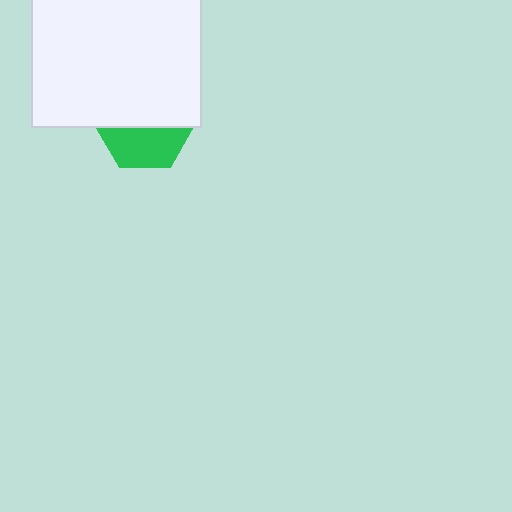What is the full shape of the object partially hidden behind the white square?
The partially hidden object is a green hexagon.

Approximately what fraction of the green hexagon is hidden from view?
Roughly 57% of the green hexagon is hidden behind the white square.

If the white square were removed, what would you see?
You would see the complete green hexagon.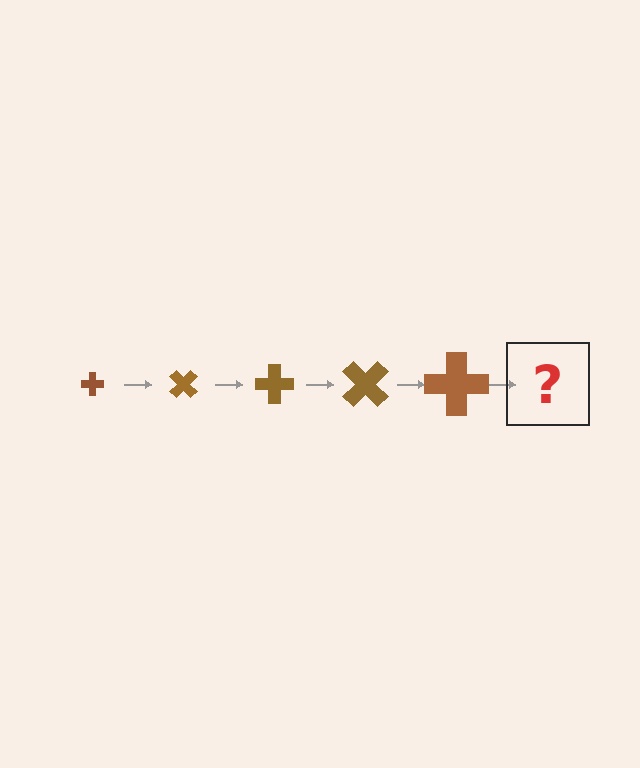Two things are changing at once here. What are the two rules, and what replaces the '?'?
The two rules are that the cross grows larger each step and it rotates 45 degrees each step. The '?' should be a cross, larger than the previous one and rotated 225 degrees from the start.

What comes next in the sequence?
The next element should be a cross, larger than the previous one and rotated 225 degrees from the start.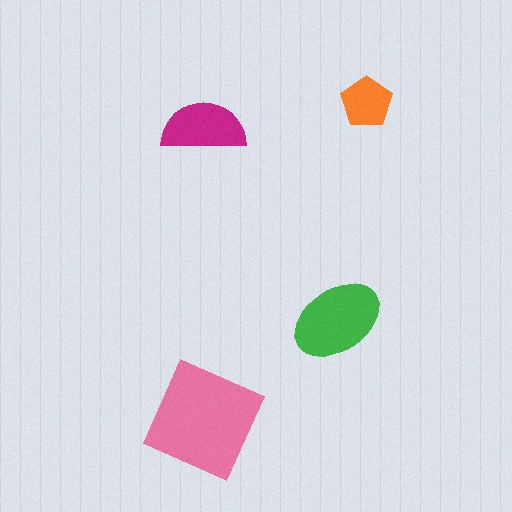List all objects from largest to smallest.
The pink diamond, the green ellipse, the magenta semicircle, the orange pentagon.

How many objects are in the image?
There are 4 objects in the image.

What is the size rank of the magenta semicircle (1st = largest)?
3rd.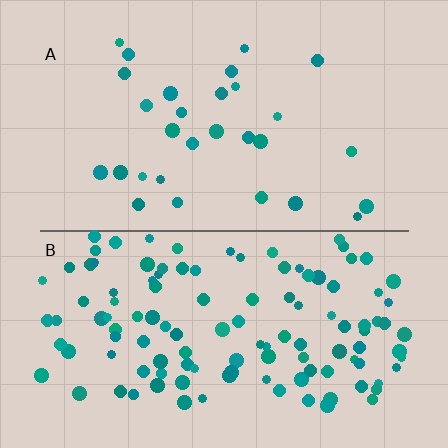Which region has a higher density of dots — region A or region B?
B (the bottom).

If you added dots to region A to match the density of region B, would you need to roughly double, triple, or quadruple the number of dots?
Approximately quadruple.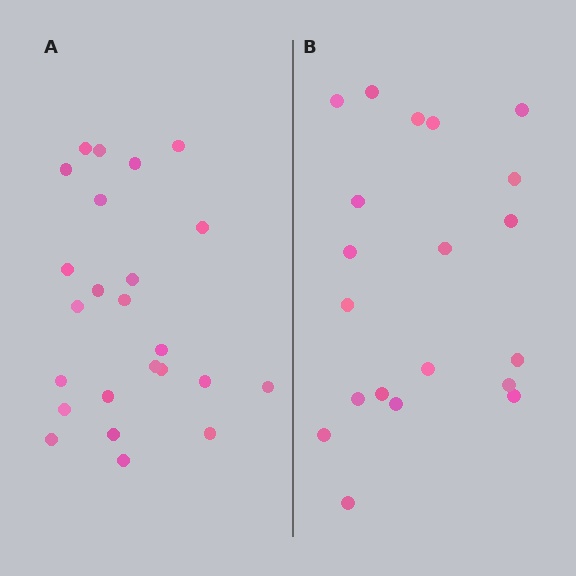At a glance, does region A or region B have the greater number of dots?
Region A (the left region) has more dots.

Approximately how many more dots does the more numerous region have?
Region A has about 4 more dots than region B.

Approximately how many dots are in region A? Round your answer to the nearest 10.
About 20 dots. (The exact count is 24, which rounds to 20.)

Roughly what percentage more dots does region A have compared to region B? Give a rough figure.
About 20% more.